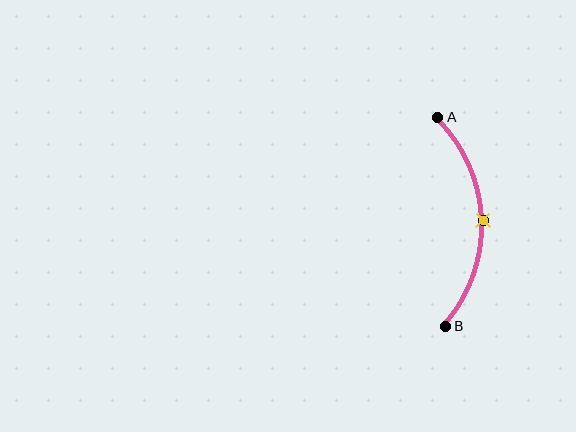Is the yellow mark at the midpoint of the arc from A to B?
Yes. The yellow mark lies on the arc at equal arc-length from both A and B — it is the arc midpoint.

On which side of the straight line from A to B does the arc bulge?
The arc bulges to the right of the straight line connecting A and B.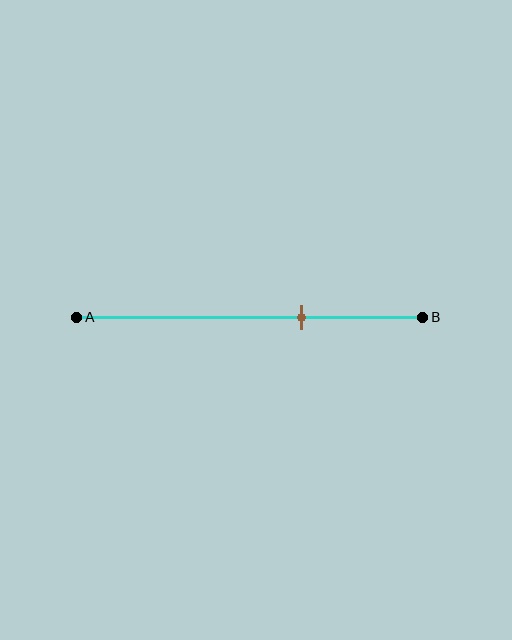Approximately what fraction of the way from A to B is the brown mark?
The brown mark is approximately 65% of the way from A to B.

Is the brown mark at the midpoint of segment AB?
No, the mark is at about 65% from A, not at the 50% midpoint.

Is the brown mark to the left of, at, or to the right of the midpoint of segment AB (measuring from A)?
The brown mark is to the right of the midpoint of segment AB.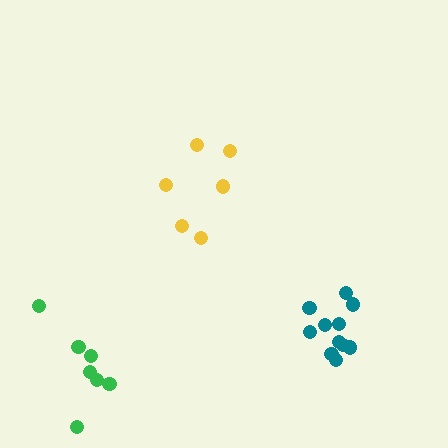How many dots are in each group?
Group 1: 6 dots, Group 2: 7 dots, Group 3: 11 dots (24 total).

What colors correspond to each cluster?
The clusters are colored: yellow, green, teal.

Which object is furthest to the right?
The teal cluster is rightmost.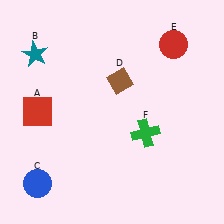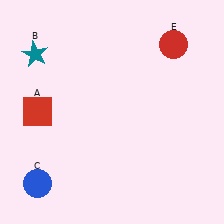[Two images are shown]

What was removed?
The brown diamond (D), the green cross (F) were removed in Image 2.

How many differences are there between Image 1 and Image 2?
There are 2 differences between the two images.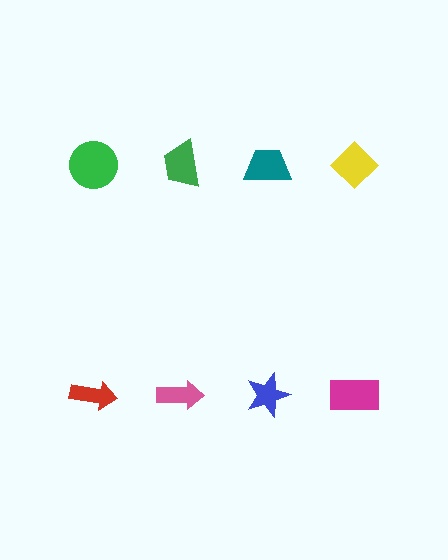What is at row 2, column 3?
A blue star.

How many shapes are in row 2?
4 shapes.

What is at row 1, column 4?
A yellow diamond.